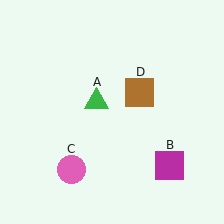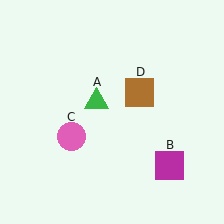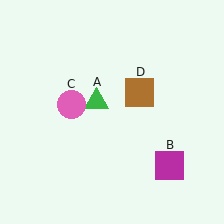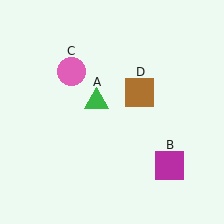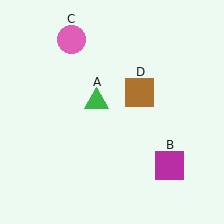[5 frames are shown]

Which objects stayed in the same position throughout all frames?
Green triangle (object A) and magenta square (object B) and brown square (object D) remained stationary.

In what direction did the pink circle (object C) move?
The pink circle (object C) moved up.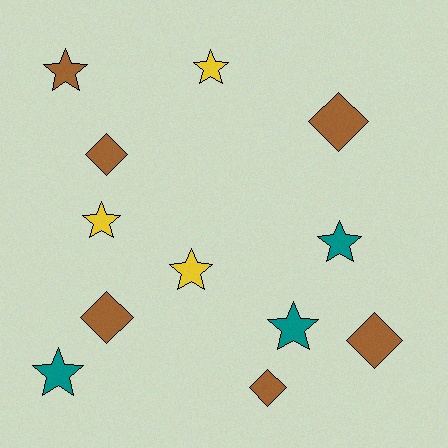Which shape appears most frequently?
Star, with 7 objects.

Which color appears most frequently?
Brown, with 6 objects.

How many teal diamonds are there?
There are no teal diamonds.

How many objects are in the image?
There are 12 objects.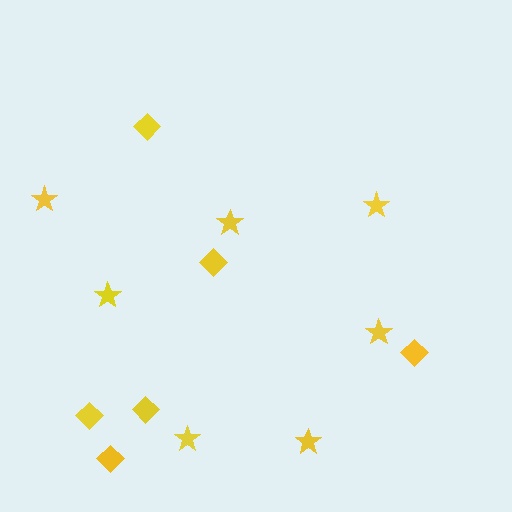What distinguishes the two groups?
There are 2 groups: one group of stars (7) and one group of diamonds (6).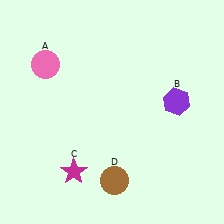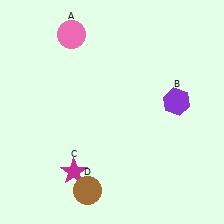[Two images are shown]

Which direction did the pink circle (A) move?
The pink circle (A) moved up.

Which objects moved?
The objects that moved are: the pink circle (A), the brown circle (D).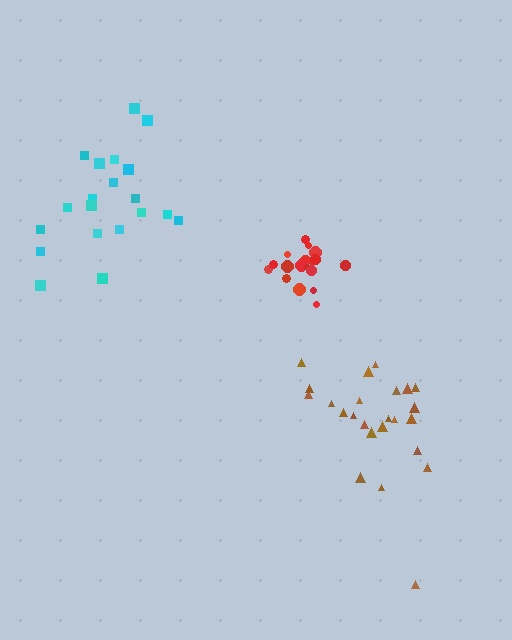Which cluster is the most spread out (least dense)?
Cyan.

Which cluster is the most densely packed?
Red.